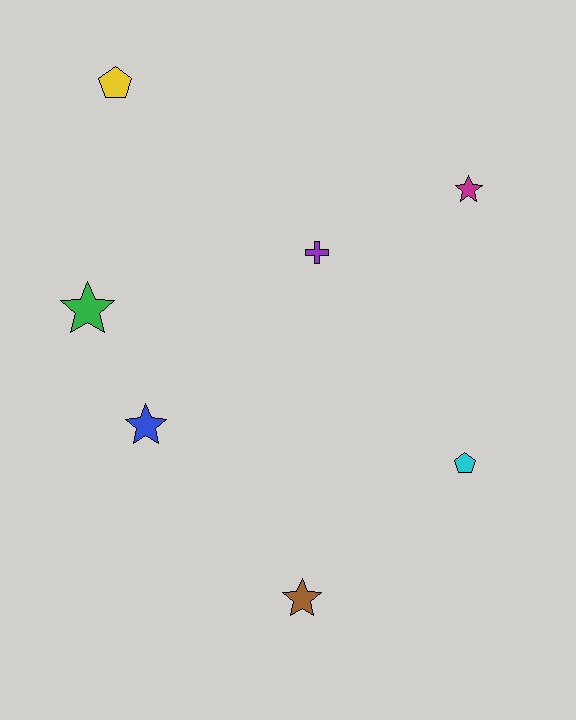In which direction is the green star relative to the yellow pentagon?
The green star is below the yellow pentagon.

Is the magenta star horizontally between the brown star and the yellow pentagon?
No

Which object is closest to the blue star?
The green star is closest to the blue star.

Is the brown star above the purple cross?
No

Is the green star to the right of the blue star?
No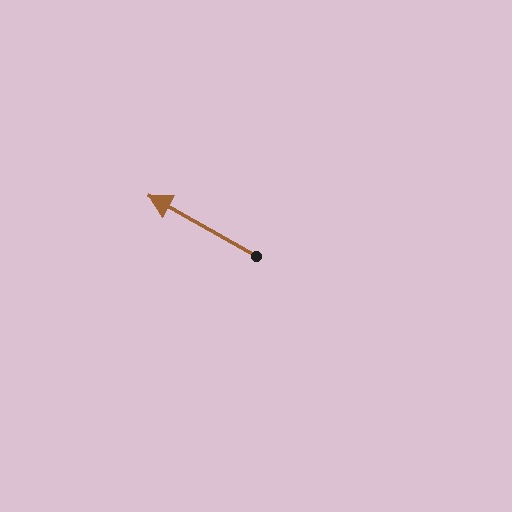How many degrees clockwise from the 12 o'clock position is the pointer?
Approximately 299 degrees.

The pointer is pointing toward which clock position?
Roughly 10 o'clock.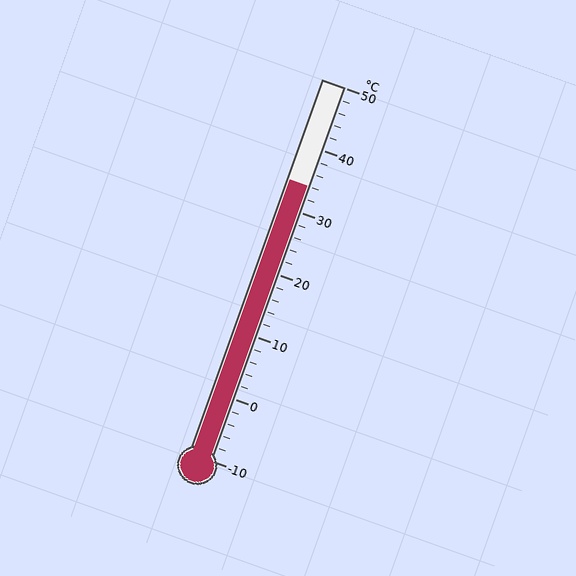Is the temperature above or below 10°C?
The temperature is above 10°C.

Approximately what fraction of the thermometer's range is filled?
The thermometer is filled to approximately 75% of its range.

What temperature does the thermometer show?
The thermometer shows approximately 34°C.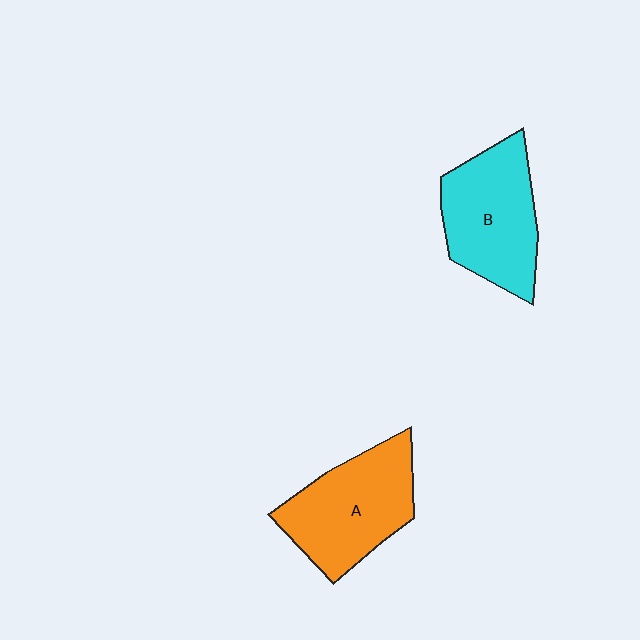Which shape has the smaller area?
Shape B (cyan).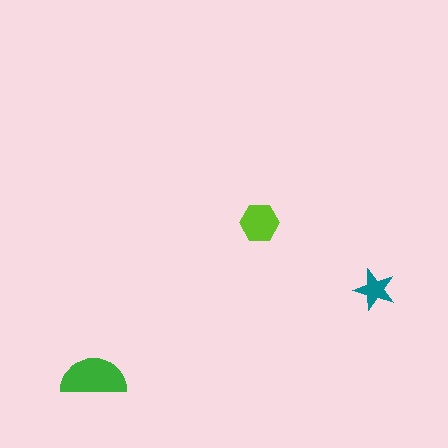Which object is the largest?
The green semicircle.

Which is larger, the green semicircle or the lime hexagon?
The green semicircle.